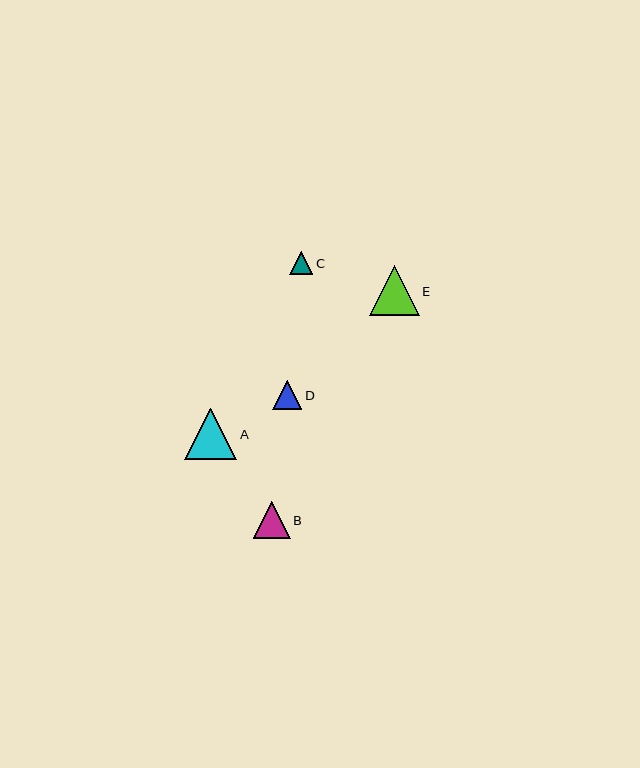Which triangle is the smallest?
Triangle C is the smallest with a size of approximately 23 pixels.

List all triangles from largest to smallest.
From largest to smallest: A, E, B, D, C.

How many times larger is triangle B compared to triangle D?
Triangle B is approximately 1.3 times the size of triangle D.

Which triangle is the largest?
Triangle A is the largest with a size of approximately 52 pixels.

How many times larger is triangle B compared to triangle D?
Triangle B is approximately 1.3 times the size of triangle D.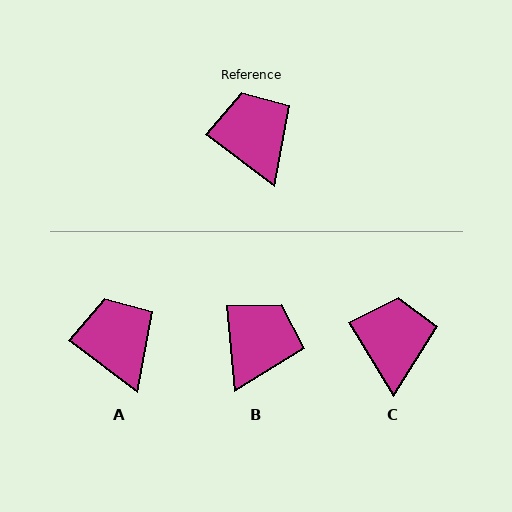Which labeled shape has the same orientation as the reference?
A.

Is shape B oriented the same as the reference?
No, it is off by about 48 degrees.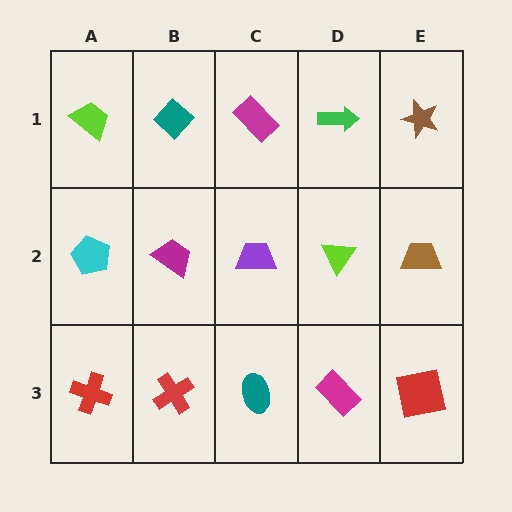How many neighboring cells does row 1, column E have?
2.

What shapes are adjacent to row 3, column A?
A cyan pentagon (row 2, column A), a red cross (row 3, column B).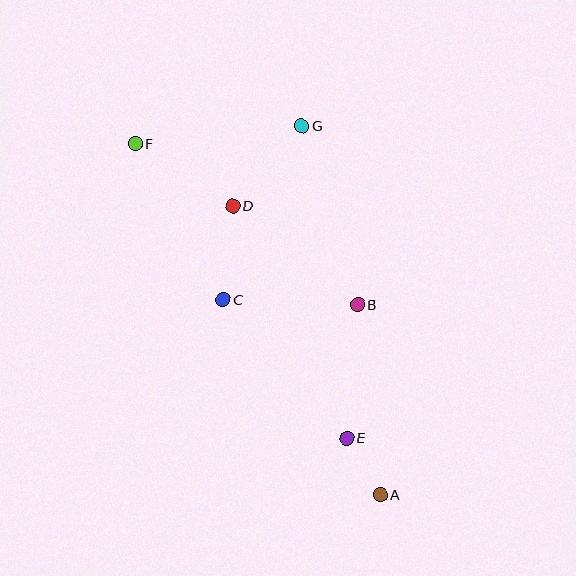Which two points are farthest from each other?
Points A and F are farthest from each other.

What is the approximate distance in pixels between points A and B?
The distance between A and B is approximately 191 pixels.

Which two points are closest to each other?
Points A and E are closest to each other.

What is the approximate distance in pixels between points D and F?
The distance between D and F is approximately 116 pixels.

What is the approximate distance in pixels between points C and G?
The distance between C and G is approximately 191 pixels.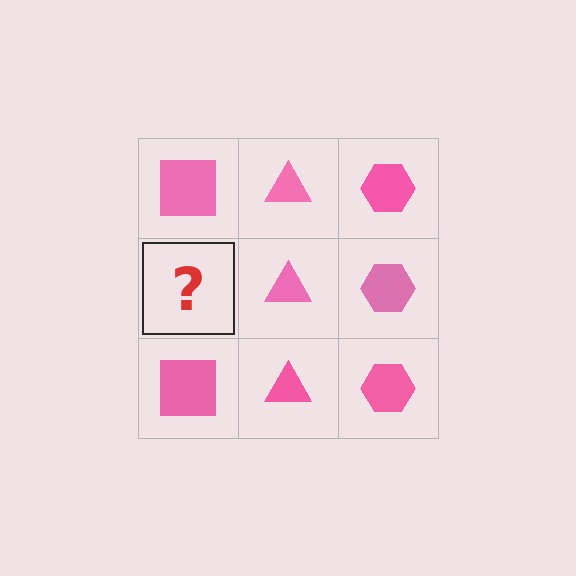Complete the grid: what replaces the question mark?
The question mark should be replaced with a pink square.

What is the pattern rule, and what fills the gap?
The rule is that each column has a consistent shape. The gap should be filled with a pink square.